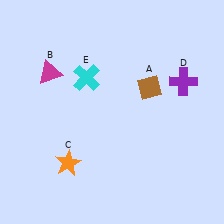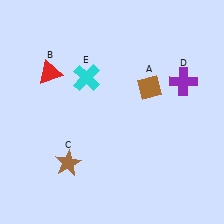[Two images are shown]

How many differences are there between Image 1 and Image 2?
There are 2 differences between the two images.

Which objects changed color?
B changed from magenta to red. C changed from orange to brown.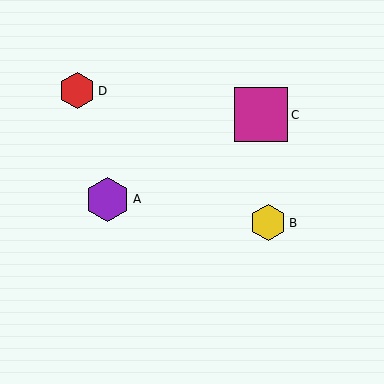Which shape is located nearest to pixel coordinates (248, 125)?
The magenta square (labeled C) at (261, 115) is nearest to that location.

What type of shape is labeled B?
Shape B is a yellow hexagon.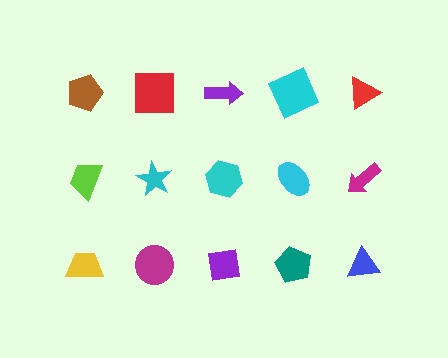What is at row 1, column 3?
A purple arrow.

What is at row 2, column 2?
A cyan star.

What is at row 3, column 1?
A yellow trapezoid.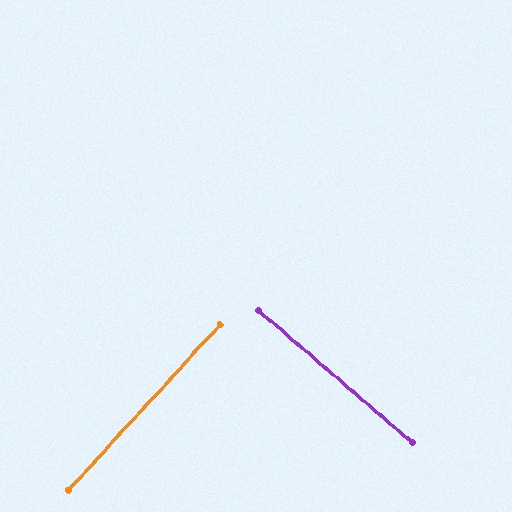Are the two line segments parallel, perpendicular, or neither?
Perpendicular — they meet at approximately 88°.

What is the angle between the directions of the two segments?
Approximately 88 degrees.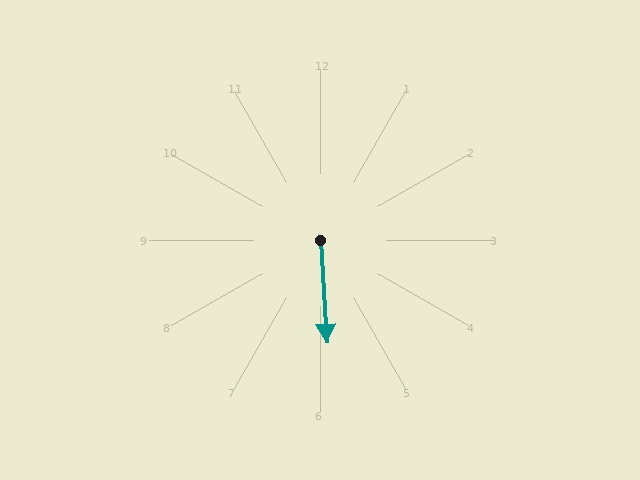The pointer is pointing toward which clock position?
Roughly 6 o'clock.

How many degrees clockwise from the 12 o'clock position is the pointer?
Approximately 176 degrees.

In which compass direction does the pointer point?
South.